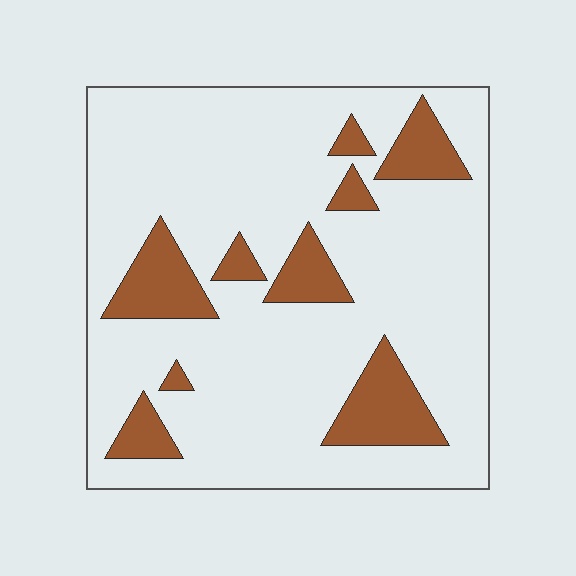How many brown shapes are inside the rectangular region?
9.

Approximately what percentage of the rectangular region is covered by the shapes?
Approximately 20%.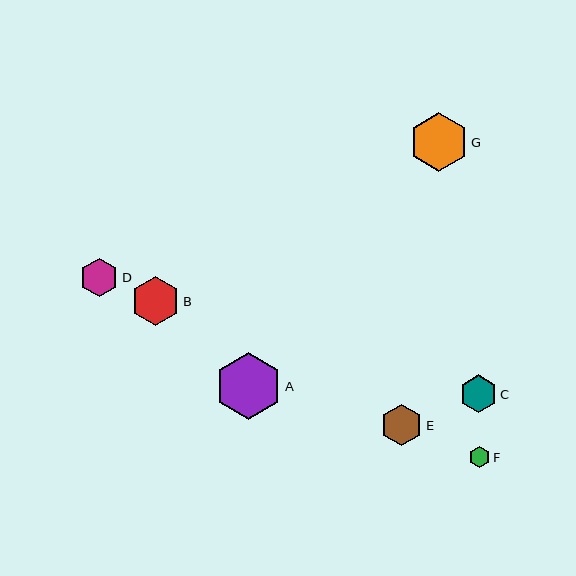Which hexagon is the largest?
Hexagon A is the largest with a size of approximately 66 pixels.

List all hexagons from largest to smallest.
From largest to smallest: A, G, B, E, D, C, F.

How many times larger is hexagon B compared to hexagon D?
Hexagon B is approximately 1.3 times the size of hexagon D.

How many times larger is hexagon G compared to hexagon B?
Hexagon G is approximately 1.2 times the size of hexagon B.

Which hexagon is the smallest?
Hexagon F is the smallest with a size of approximately 21 pixels.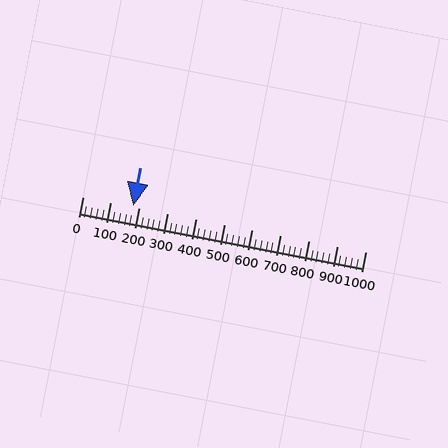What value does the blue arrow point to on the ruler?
The blue arrow points to approximately 180.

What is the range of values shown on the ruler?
The ruler shows values from 0 to 1000.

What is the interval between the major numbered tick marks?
The major tick marks are spaced 100 units apart.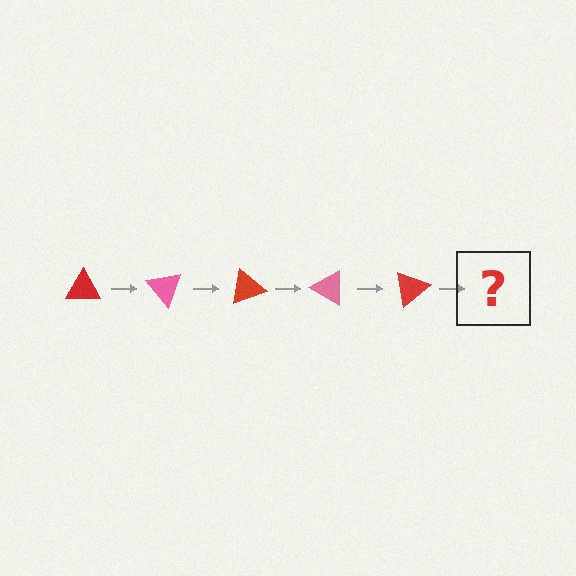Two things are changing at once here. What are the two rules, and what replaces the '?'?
The two rules are that it rotates 50 degrees each step and the color cycles through red and pink. The '?' should be a pink triangle, rotated 250 degrees from the start.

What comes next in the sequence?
The next element should be a pink triangle, rotated 250 degrees from the start.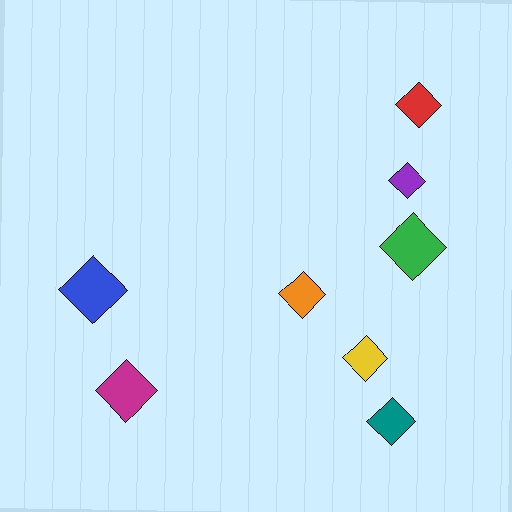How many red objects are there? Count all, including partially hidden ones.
There is 1 red object.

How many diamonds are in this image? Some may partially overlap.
There are 8 diamonds.